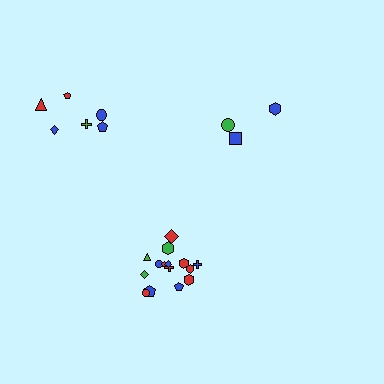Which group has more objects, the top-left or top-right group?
The top-left group.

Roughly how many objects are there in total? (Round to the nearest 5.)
Roughly 25 objects in total.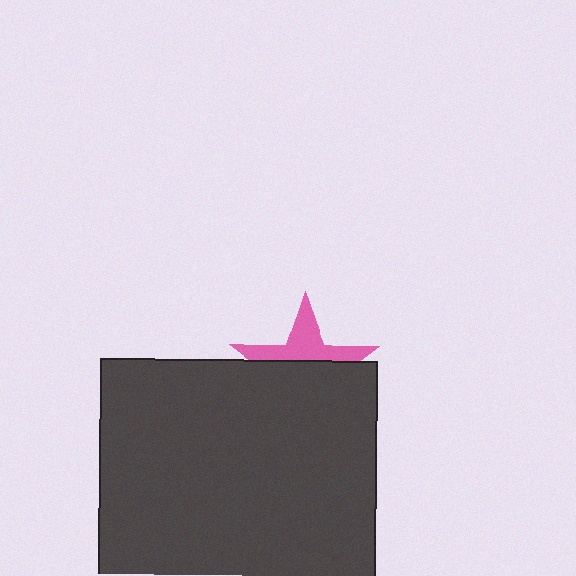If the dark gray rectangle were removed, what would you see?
You would see the complete pink star.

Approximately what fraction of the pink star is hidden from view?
Roughly 61% of the pink star is hidden behind the dark gray rectangle.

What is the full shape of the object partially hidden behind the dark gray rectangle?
The partially hidden object is a pink star.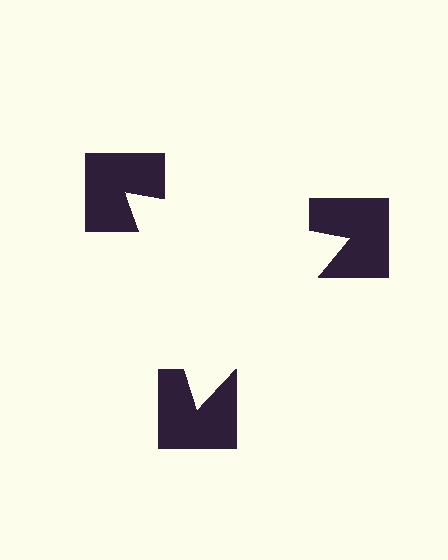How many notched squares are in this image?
There are 3 — one at each vertex of the illusory triangle.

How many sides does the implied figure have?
3 sides.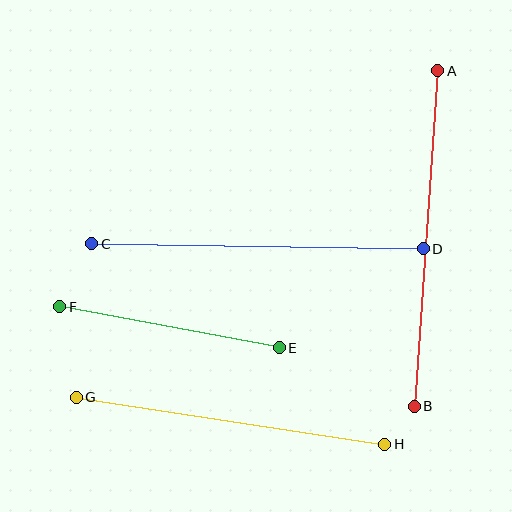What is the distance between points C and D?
The distance is approximately 331 pixels.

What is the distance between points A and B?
The distance is approximately 337 pixels.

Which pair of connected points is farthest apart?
Points A and B are farthest apart.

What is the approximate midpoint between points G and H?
The midpoint is at approximately (230, 421) pixels.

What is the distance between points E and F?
The distance is approximately 223 pixels.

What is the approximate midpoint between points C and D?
The midpoint is at approximately (257, 246) pixels.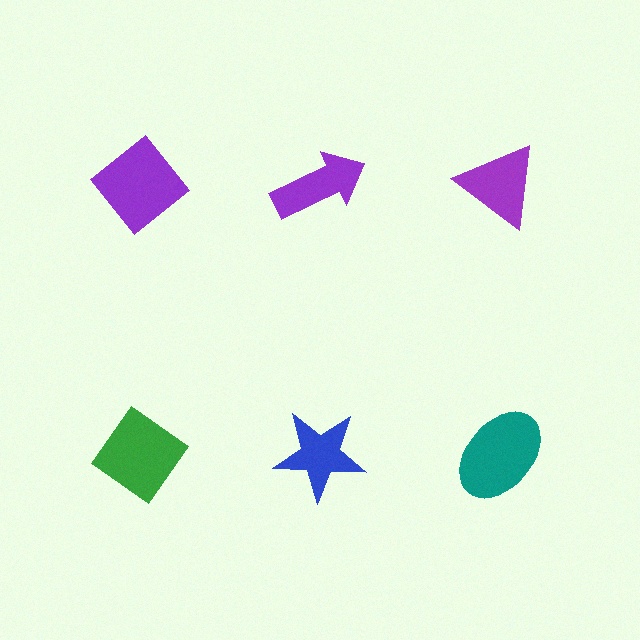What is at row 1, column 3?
A purple triangle.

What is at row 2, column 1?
A green diamond.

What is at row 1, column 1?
A purple diamond.